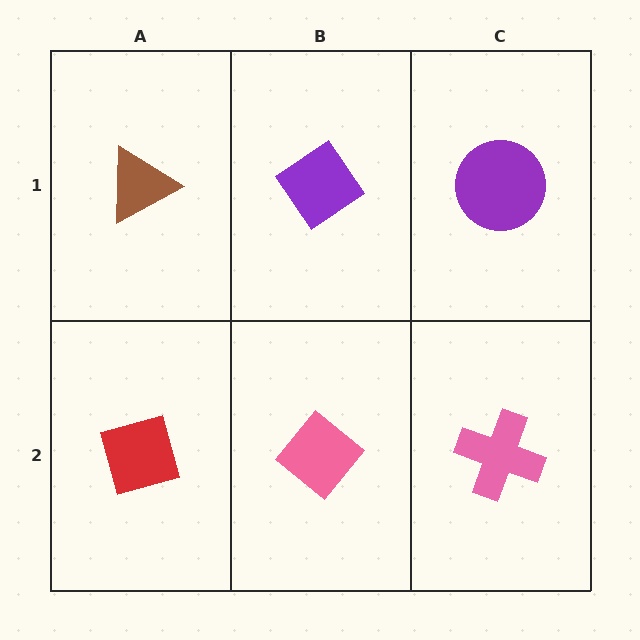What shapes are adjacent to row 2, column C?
A purple circle (row 1, column C), a pink diamond (row 2, column B).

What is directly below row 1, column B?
A pink diamond.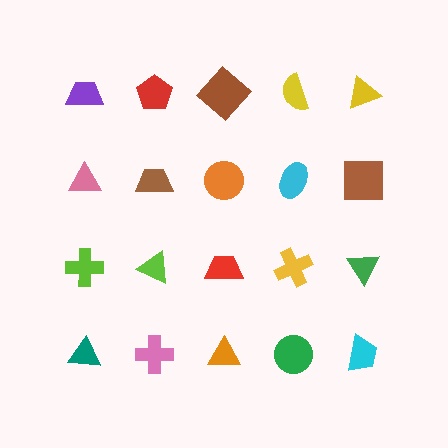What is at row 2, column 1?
A pink triangle.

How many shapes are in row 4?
5 shapes.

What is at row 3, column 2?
A lime triangle.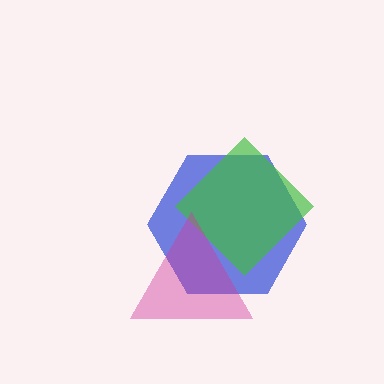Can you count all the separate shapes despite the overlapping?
Yes, there are 3 separate shapes.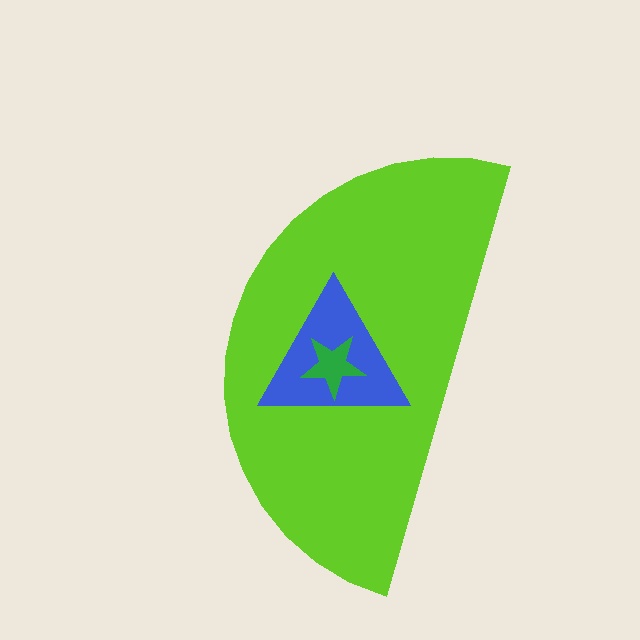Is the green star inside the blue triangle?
Yes.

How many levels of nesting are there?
3.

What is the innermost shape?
The green star.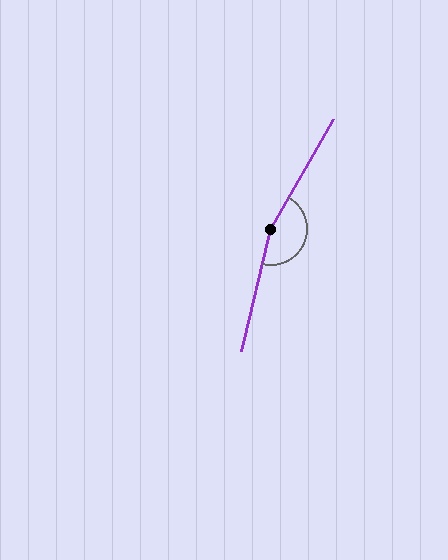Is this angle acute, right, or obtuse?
It is obtuse.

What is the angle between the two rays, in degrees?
Approximately 164 degrees.